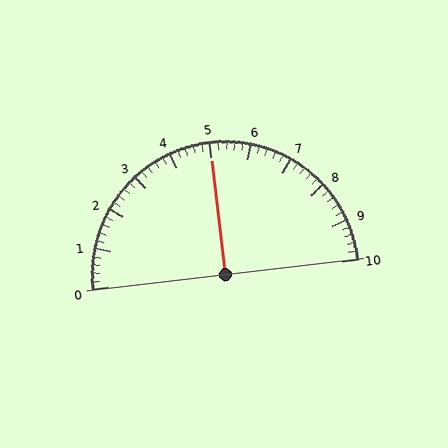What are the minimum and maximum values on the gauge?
The gauge ranges from 0 to 10.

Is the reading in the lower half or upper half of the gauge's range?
The reading is in the upper half of the range (0 to 10).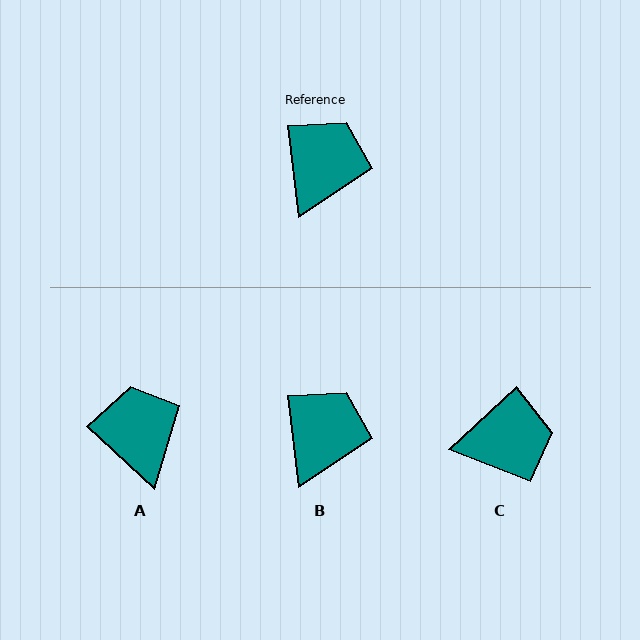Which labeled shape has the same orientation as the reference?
B.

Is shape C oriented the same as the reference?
No, it is off by about 54 degrees.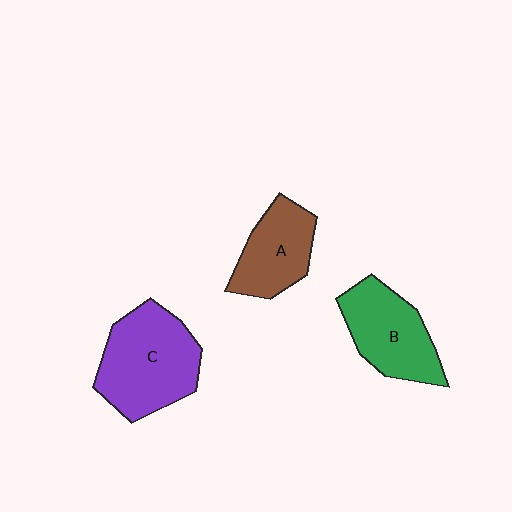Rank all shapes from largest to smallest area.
From largest to smallest: C (purple), B (green), A (brown).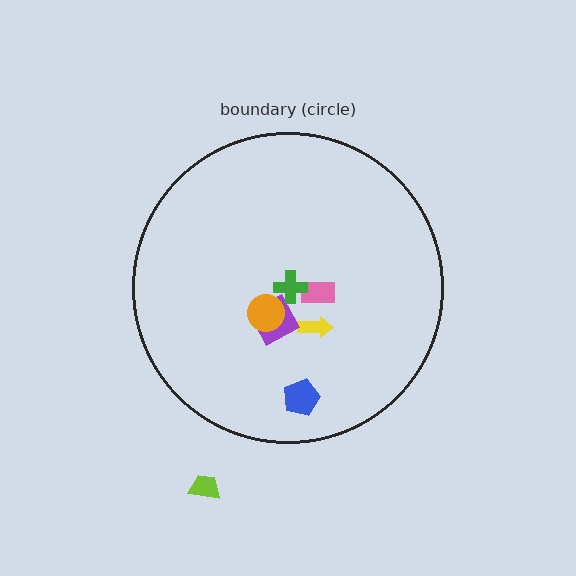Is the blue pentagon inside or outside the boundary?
Inside.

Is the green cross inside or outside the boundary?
Inside.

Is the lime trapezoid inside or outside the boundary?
Outside.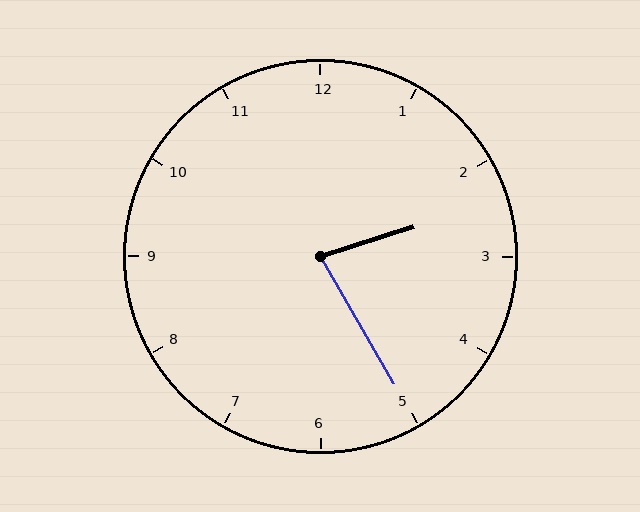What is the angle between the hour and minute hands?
Approximately 78 degrees.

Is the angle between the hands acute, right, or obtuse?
It is acute.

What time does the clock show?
2:25.